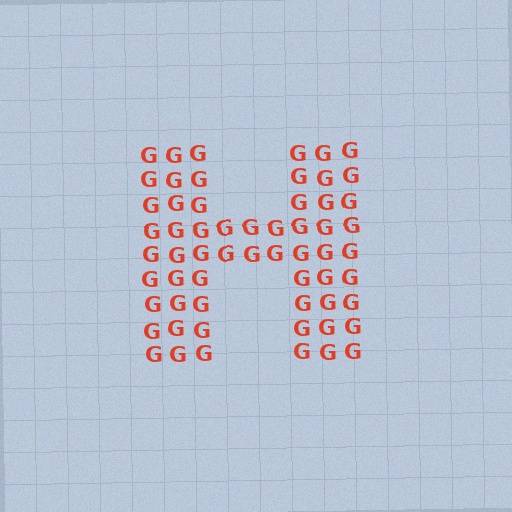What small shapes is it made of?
It is made of small letter G's.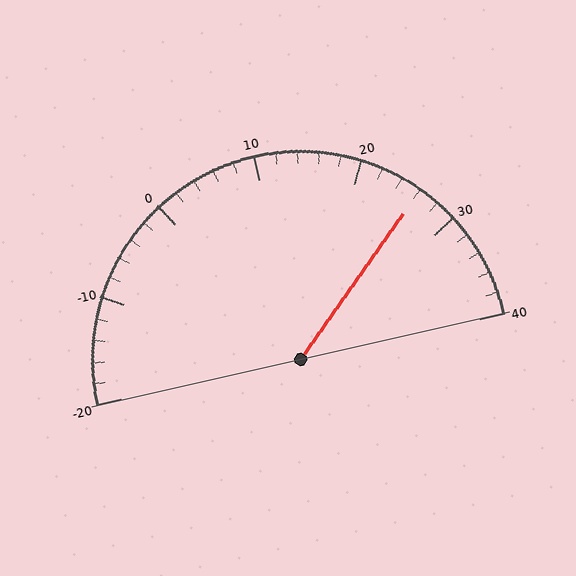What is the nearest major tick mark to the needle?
The nearest major tick mark is 30.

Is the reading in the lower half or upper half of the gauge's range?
The reading is in the upper half of the range (-20 to 40).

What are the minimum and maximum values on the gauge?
The gauge ranges from -20 to 40.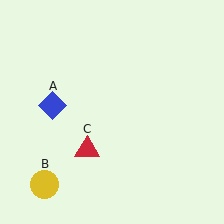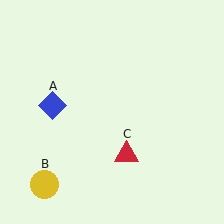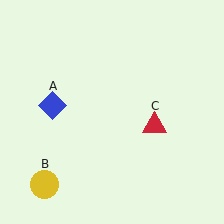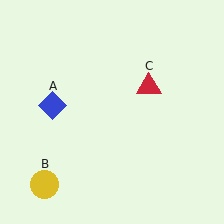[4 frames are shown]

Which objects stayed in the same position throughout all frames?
Blue diamond (object A) and yellow circle (object B) remained stationary.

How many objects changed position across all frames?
1 object changed position: red triangle (object C).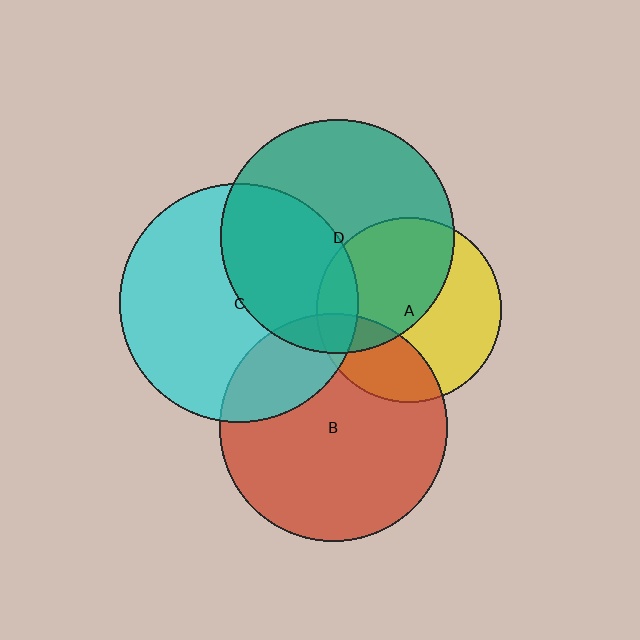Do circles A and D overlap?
Yes.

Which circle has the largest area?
Circle C (cyan).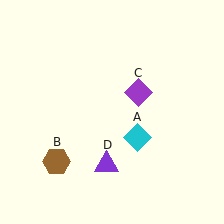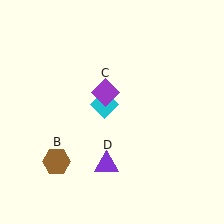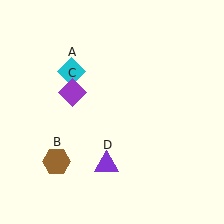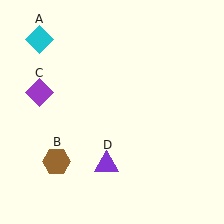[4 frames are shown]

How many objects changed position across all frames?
2 objects changed position: cyan diamond (object A), purple diamond (object C).